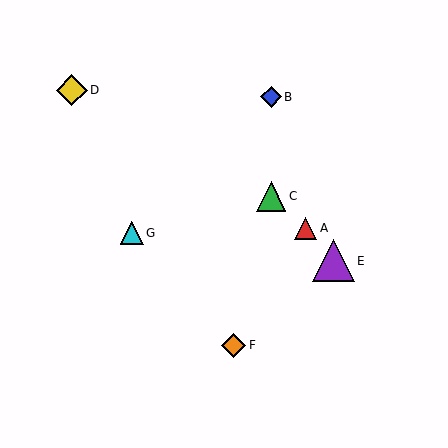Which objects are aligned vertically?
Objects B, C are aligned vertically.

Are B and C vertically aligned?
Yes, both are at x≈271.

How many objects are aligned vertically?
2 objects (B, C) are aligned vertically.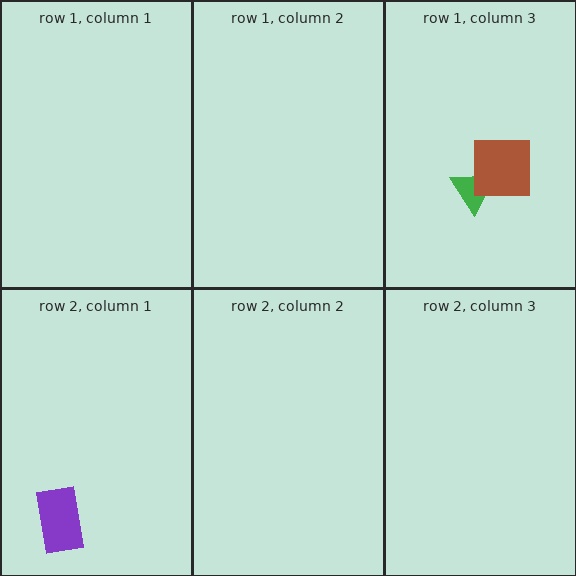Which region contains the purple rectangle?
The row 2, column 1 region.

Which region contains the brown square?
The row 1, column 3 region.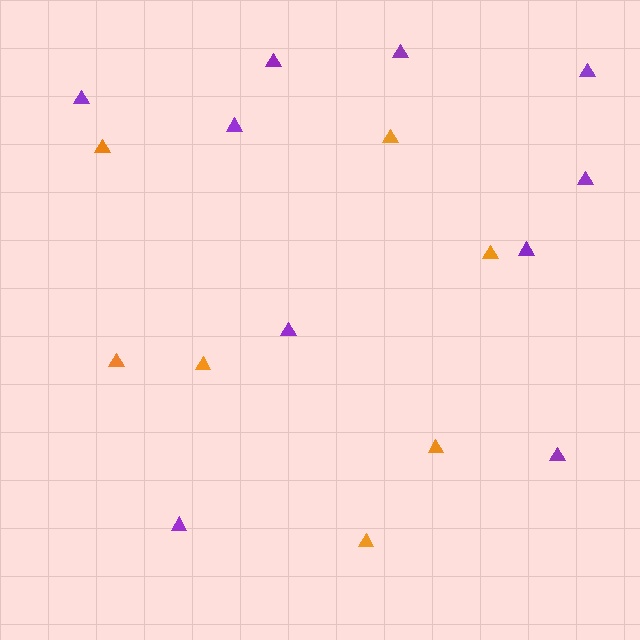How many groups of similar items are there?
There are 2 groups: one group of orange triangles (7) and one group of purple triangles (10).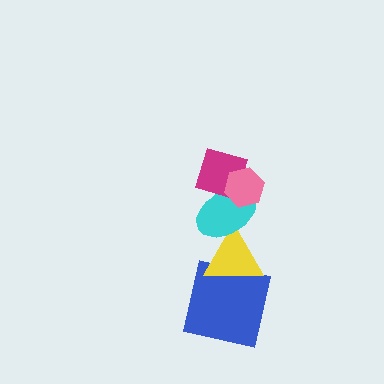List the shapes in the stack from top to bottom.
From top to bottom: the pink hexagon, the magenta diamond, the cyan ellipse, the yellow triangle, the blue square.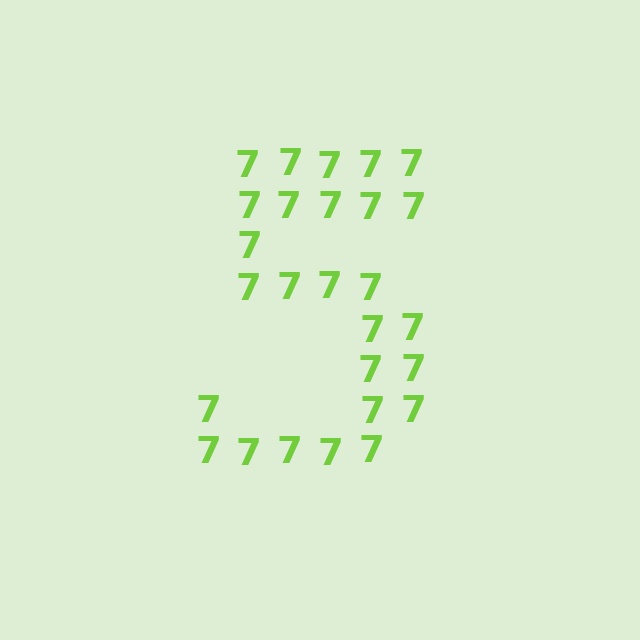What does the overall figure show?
The overall figure shows the digit 5.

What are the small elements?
The small elements are digit 7's.